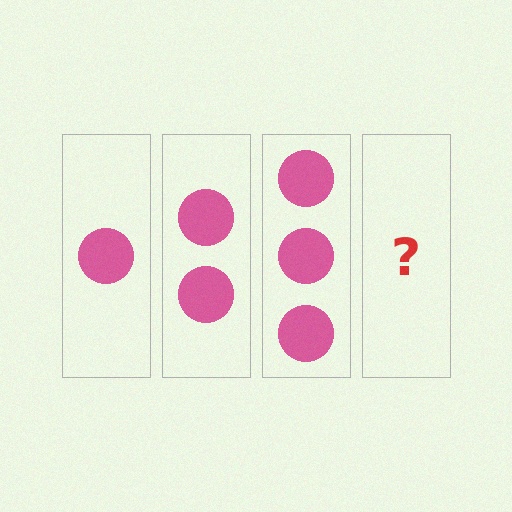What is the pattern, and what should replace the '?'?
The pattern is that each step adds one more circle. The '?' should be 4 circles.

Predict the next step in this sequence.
The next step is 4 circles.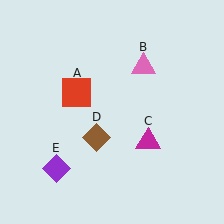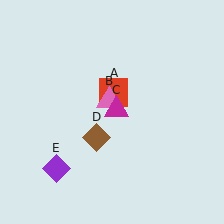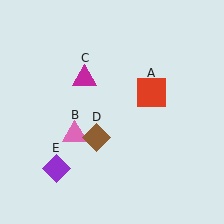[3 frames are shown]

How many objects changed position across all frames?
3 objects changed position: red square (object A), pink triangle (object B), magenta triangle (object C).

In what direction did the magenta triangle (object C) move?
The magenta triangle (object C) moved up and to the left.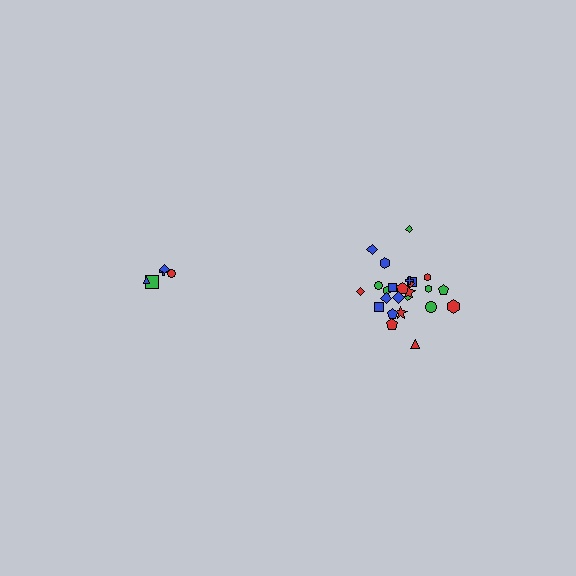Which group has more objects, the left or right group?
The right group.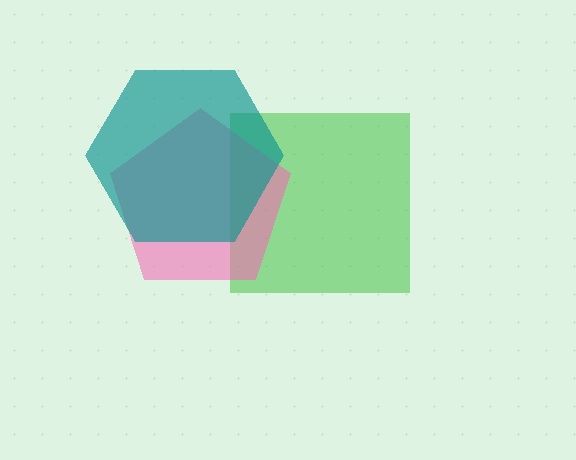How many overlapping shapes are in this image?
There are 3 overlapping shapes in the image.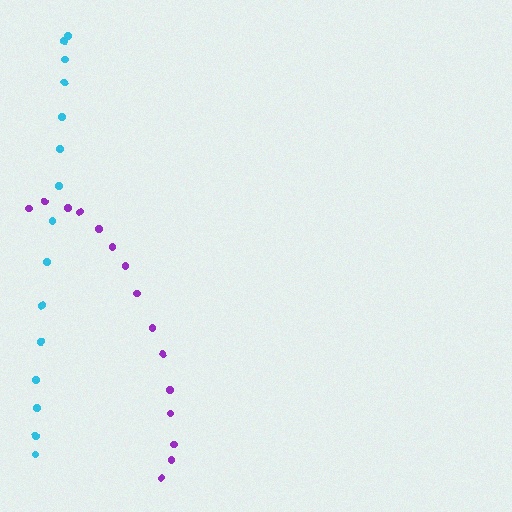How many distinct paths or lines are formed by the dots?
There are 2 distinct paths.